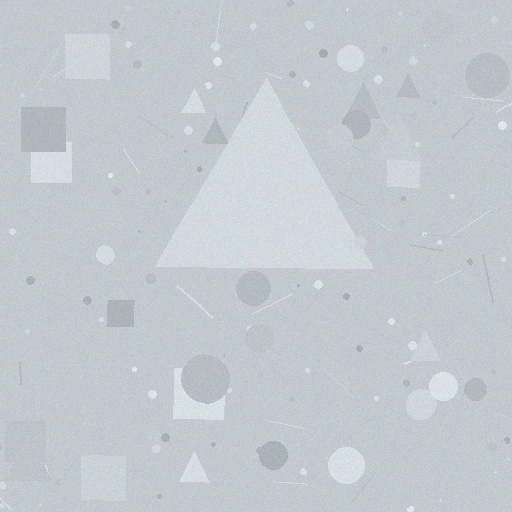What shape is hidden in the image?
A triangle is hidden in the image.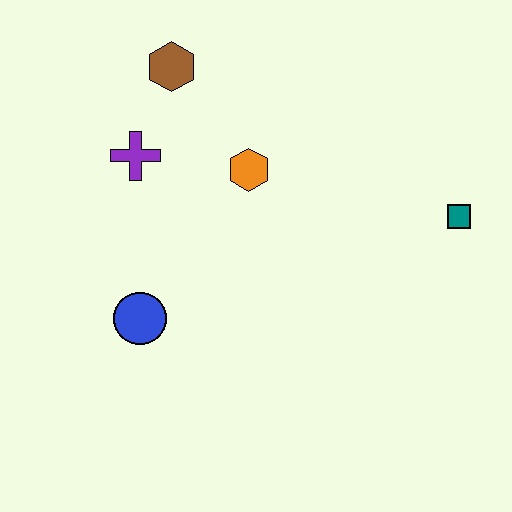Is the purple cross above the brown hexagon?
No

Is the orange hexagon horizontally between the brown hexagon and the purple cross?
No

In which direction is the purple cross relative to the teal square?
The purple cross is to the left of the teal square.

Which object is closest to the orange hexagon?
The purple cross is closest to the orange hexagon.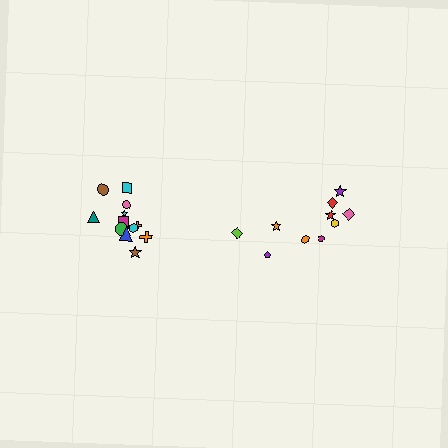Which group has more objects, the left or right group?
The left group.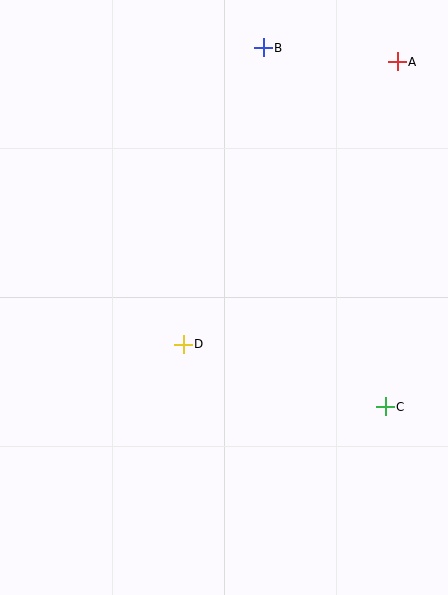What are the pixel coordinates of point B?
Point B is at (263, 48).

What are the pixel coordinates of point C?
Point C is at (385, 407).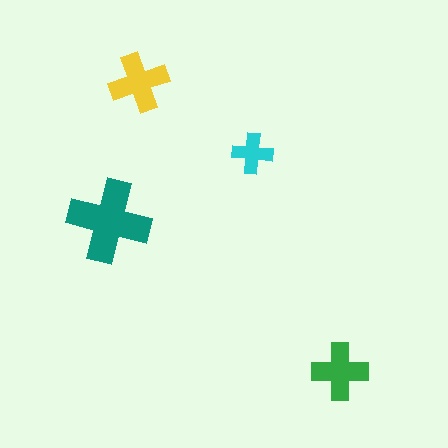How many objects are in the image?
There are 4 objects in the image.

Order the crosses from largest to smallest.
the teal one, the yellow one, the green one, the cyan one.